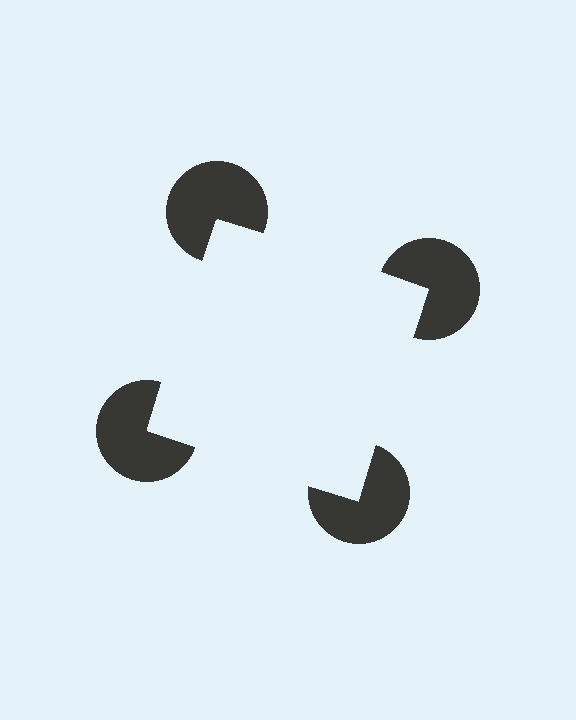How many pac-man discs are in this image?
There are 4 — one at each vertex of the illusory square.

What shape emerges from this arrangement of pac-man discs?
An illusory square — its edges are inferred from the aligned wedge cuts in the pac-man discs, not physically drawn.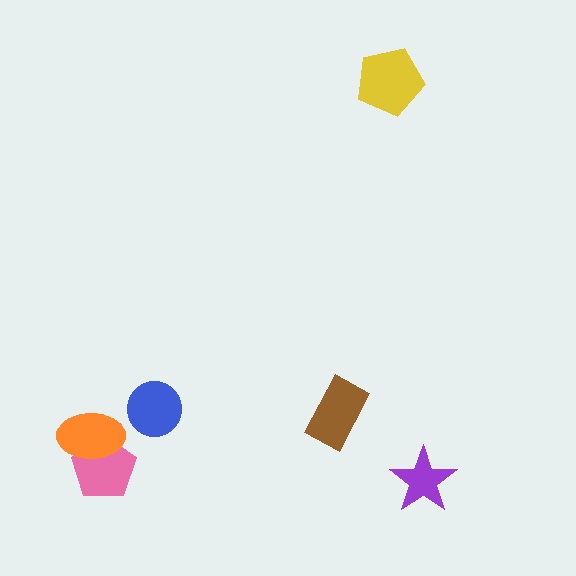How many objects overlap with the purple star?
0 objects overlap with the purple star.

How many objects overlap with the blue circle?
0 objects overlap with the blue circle.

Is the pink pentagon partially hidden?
Yes, it is partially covered by another shape.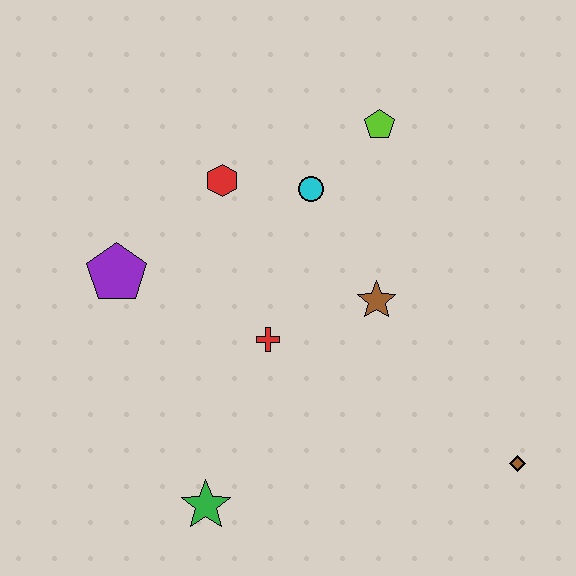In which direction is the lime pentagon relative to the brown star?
The lime pentagon is above the brown star.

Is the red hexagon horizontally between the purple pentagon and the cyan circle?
Yes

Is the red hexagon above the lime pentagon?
No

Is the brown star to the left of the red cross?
No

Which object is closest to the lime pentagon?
The cyan circle is closest to the lime pentagon.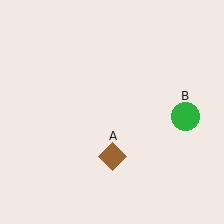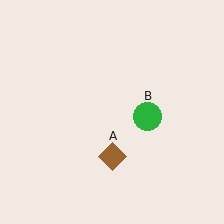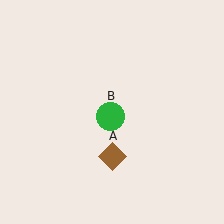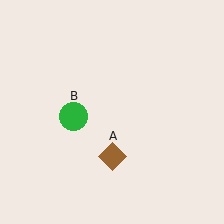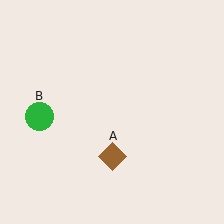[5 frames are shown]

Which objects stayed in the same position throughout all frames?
Brown diamond (object A) remained stationary.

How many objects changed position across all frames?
1 object changed position: green circle (object B).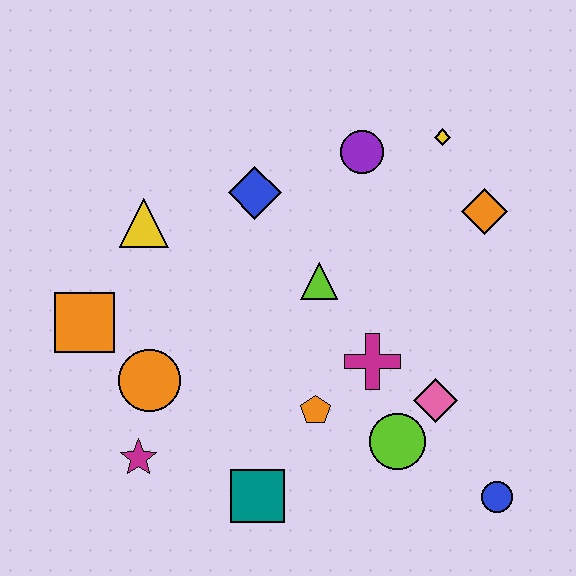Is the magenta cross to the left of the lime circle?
Yes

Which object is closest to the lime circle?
The pink diamond is closest to the lime circle.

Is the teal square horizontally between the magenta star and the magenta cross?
Yes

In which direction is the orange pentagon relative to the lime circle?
The orange pentagon is to the left of the lime circle.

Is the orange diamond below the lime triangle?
No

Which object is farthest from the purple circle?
The magenta star is farthest from the purple circle.